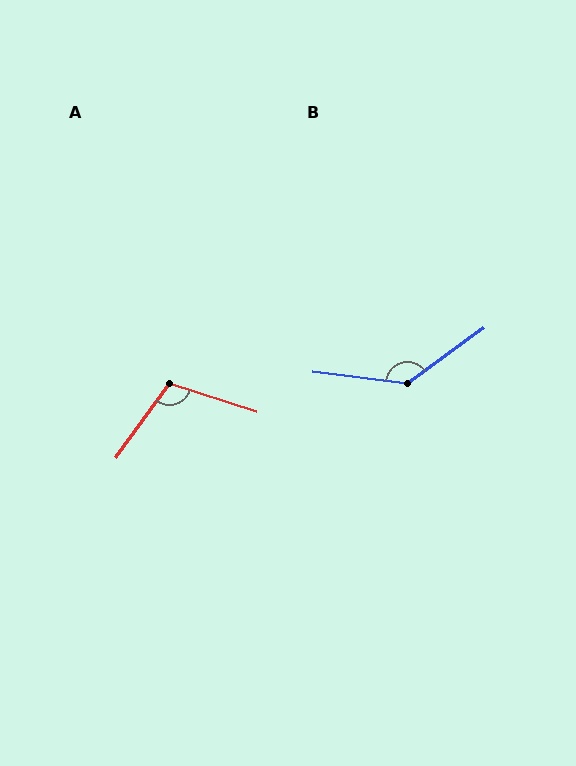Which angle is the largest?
B, at approximately 137 degrees.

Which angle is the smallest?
A, at approximately 108 degrees.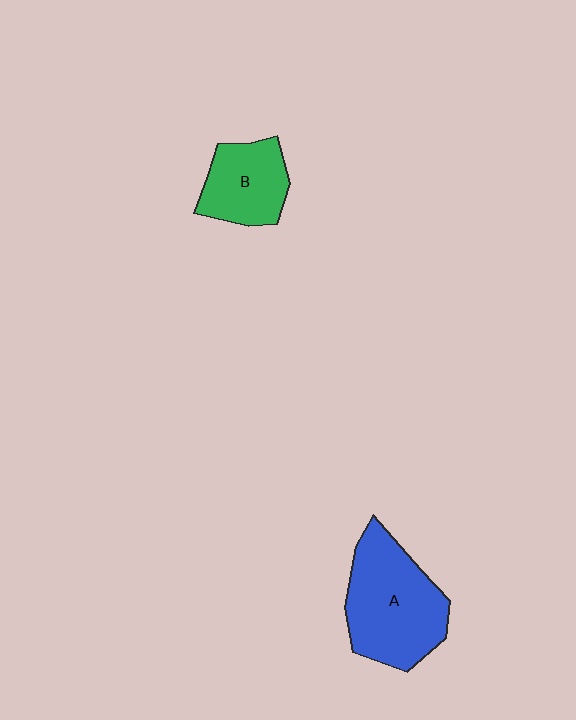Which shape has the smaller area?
Shape B (green).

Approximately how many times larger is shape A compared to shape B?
Approximately 1.6 times.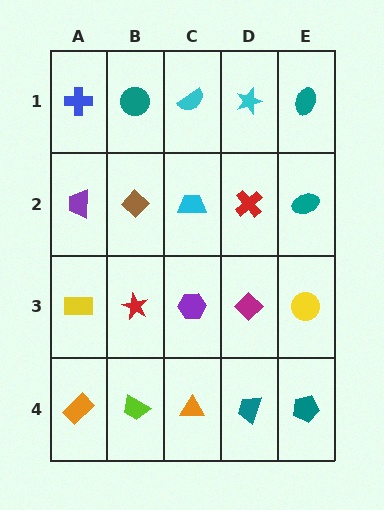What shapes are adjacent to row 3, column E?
A teal ellipse (row 2, column E), a teal pentagon (row 4, column E), a magenta diamond (row 3, column D).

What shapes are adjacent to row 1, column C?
A cyan trapezoid (row 2, column C), a teal circle (row 1, column B), a cyan star (row 1, column D).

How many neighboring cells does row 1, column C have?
3.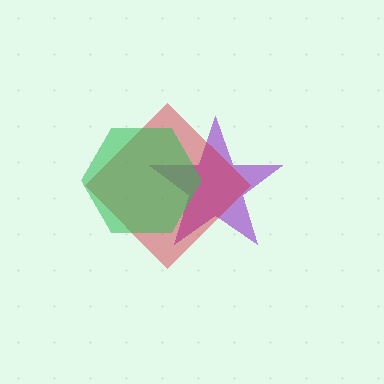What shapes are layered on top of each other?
The layered shapes are: a purple star, a red diamond, a green hexagon.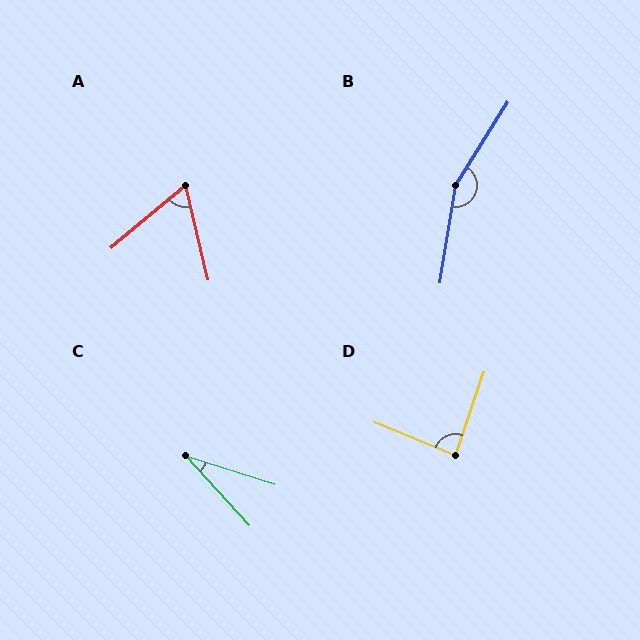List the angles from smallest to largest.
C (30°), A (63°), D (86°), B (157°).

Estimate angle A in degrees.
Approximately 63 degrees.